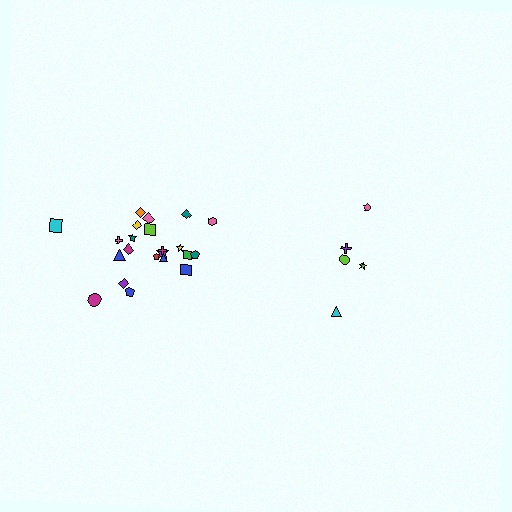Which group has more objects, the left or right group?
The left group.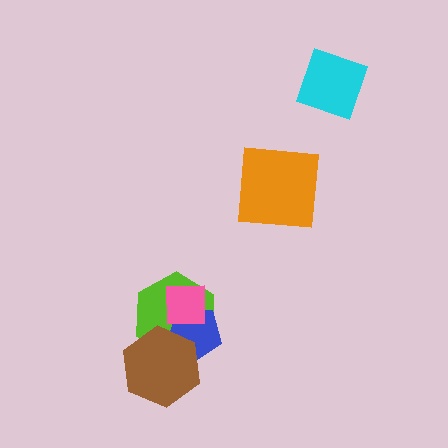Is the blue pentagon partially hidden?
Yes, it is partially covered by another shape.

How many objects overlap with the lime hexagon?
3 objects overlap with the lime hexagon.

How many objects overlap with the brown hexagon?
2 objects overlap with the brown hexagon.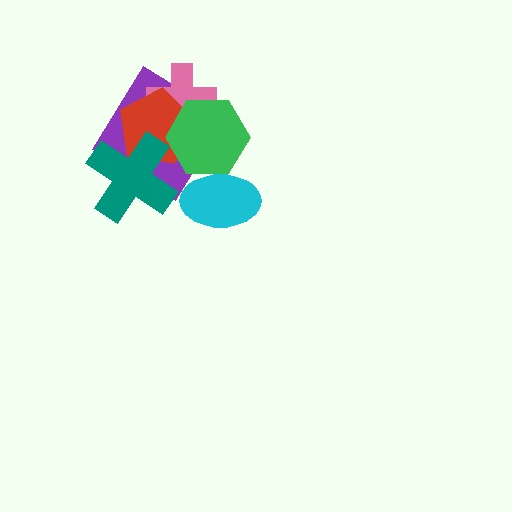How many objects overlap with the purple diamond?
4 objects overlap with the purple diamond.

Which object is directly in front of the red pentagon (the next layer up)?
The green hexagon is directly in front of the red pentagon.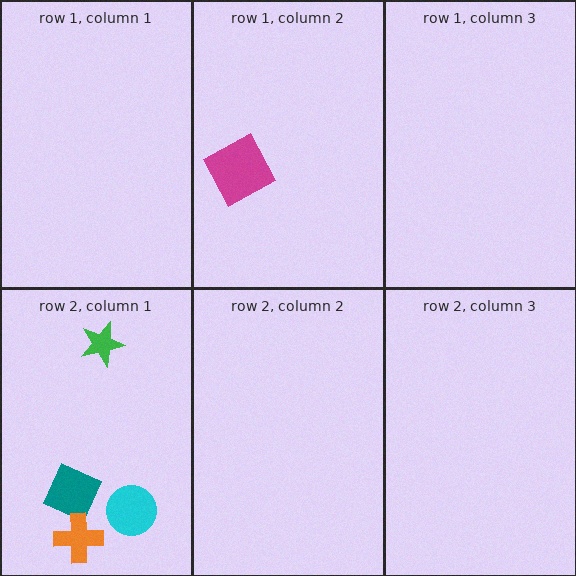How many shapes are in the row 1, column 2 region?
1.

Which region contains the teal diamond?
The row 2, column 1 region.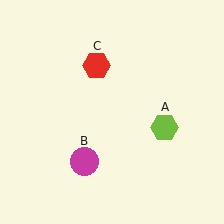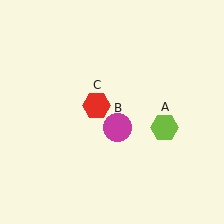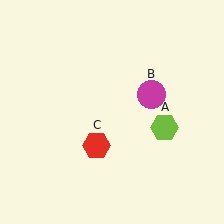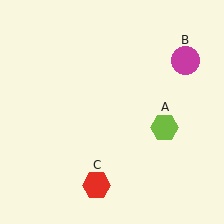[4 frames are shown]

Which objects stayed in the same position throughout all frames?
Lime hexagon (object A) remained stationary.